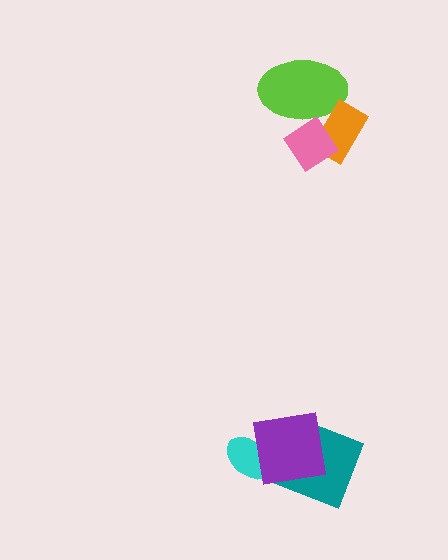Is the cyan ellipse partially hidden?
Yes, it is partially covered by another shape.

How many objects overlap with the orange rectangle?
2 objects overlap with the orange rectangle.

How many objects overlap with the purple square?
2 objects overlap with the purple square.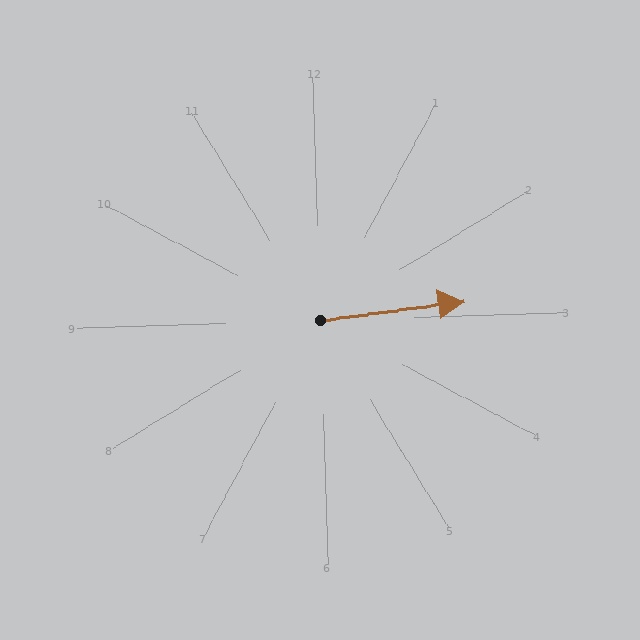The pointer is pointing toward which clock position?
Roughly 3 o'clock.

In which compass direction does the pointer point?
East.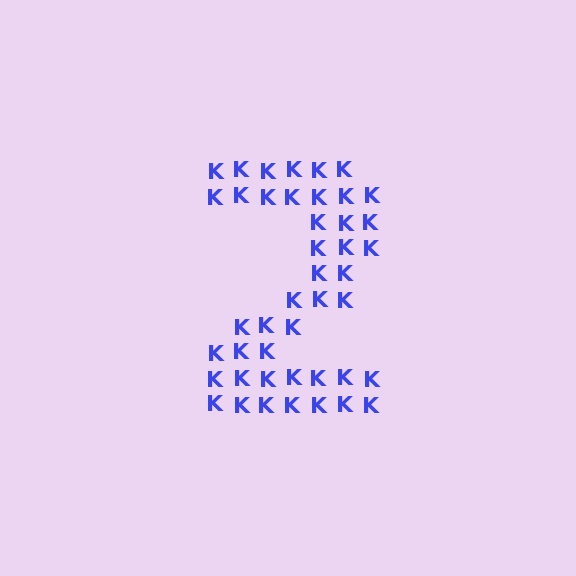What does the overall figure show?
The overall figure shows the digit 2.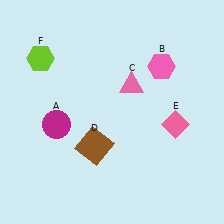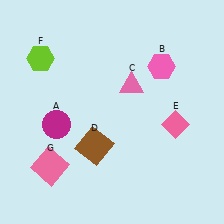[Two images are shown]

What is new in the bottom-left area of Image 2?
A pink square (G) was added in the bottom-left area of Image 2.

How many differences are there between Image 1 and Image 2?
There is 1 difference between the two images.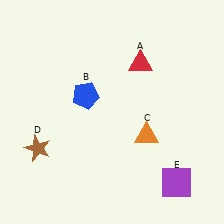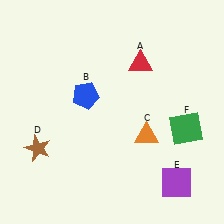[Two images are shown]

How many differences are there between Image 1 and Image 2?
There is 1 difference between the two images.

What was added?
A green square (F) was added in Image 2.